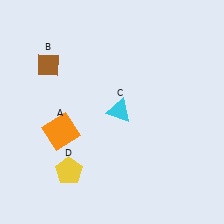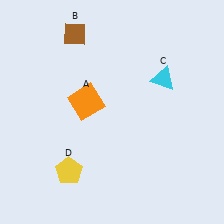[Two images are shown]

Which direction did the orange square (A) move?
The orange square (A) moved up.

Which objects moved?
The objects that moved are: the orange square (A), the brown diamond (B), the cyan triangle (C).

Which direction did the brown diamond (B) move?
The brown diamond (B) moved up.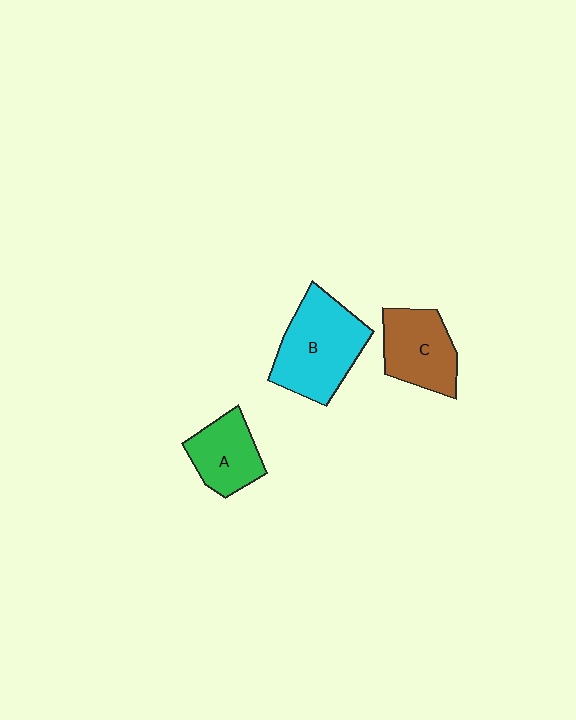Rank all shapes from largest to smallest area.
From largest to smallest: B (cyan), C (brown), A (green).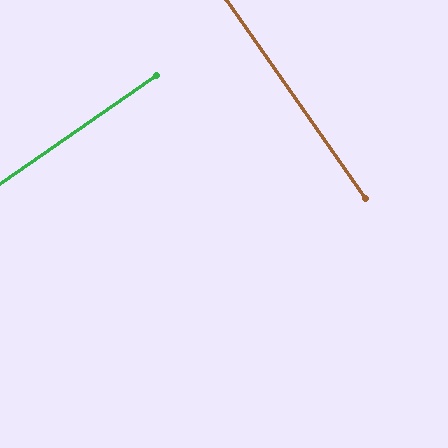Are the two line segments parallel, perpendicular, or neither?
Perpendicular — they meet at approximately 90°.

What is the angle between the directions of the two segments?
Approximately 90 degrees.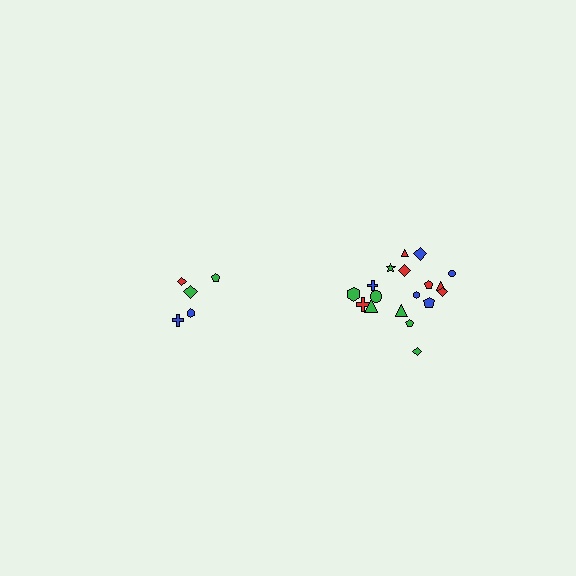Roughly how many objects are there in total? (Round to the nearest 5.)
Roughly 25 objects in total.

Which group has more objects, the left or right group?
The right group.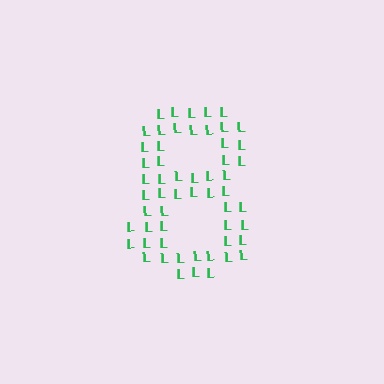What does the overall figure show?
The overall figure shows the digit 8.